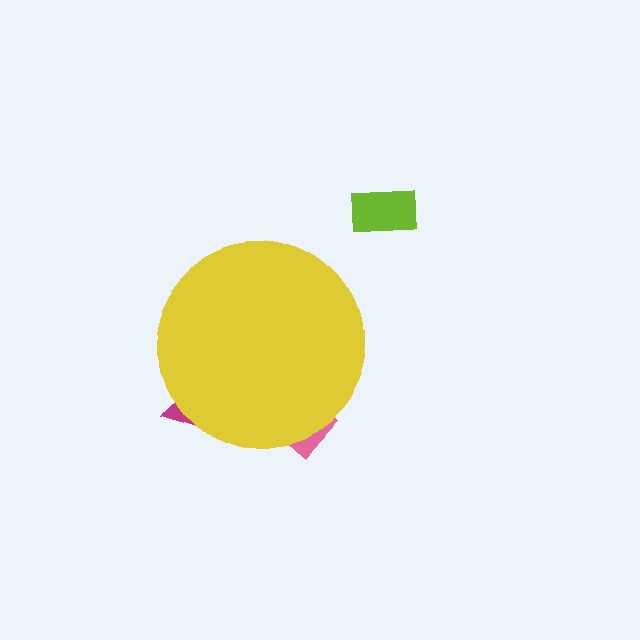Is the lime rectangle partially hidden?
No, the lime rectangle is fully visible.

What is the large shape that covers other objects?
A yellow circle.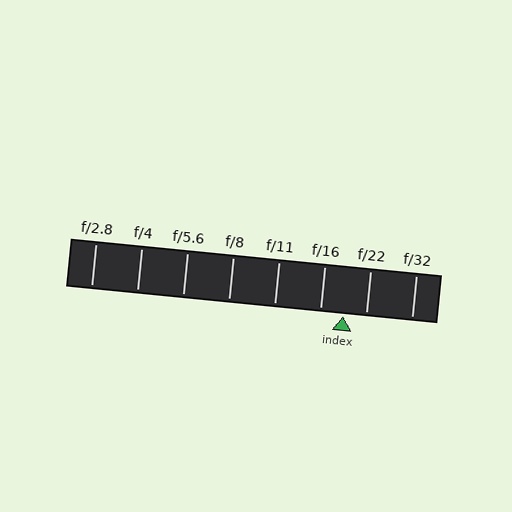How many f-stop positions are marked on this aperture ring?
There are 8 f-stop positions marked.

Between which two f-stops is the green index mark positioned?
The index mark is between f/16 and f/22.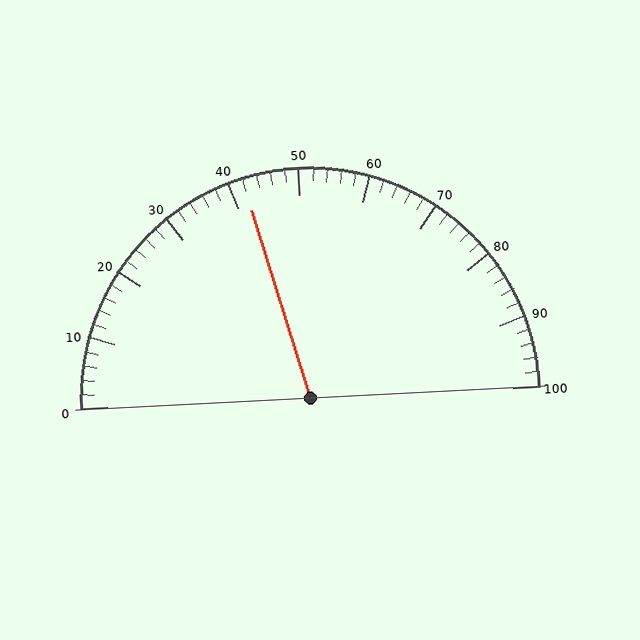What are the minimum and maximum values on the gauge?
The gauge ranges from 0 to 100.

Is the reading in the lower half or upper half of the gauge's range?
The reading is in the lower half of the range (0 to 100).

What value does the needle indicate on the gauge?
The needle indicates approximately 42.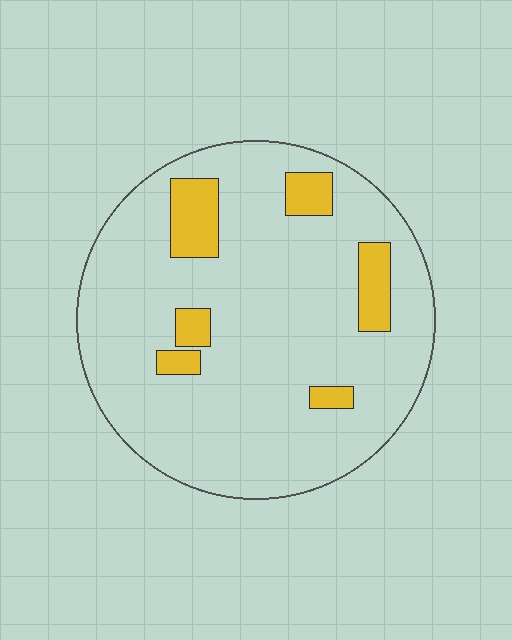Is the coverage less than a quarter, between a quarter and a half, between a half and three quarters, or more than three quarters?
Less than a quarter.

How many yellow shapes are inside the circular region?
6.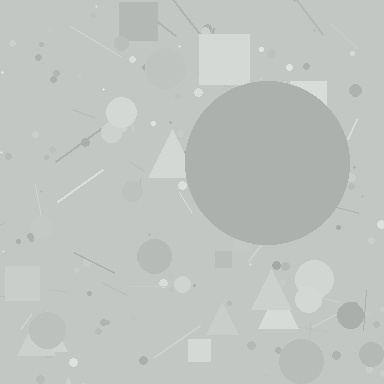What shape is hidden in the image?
A circle is hidden in the image.